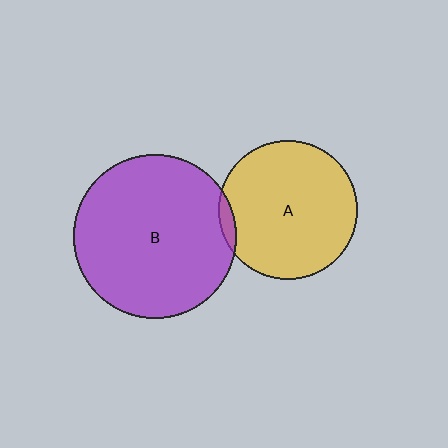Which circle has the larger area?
Circle B (purple).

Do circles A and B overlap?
Yes.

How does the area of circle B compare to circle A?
Approximately 1.4 times.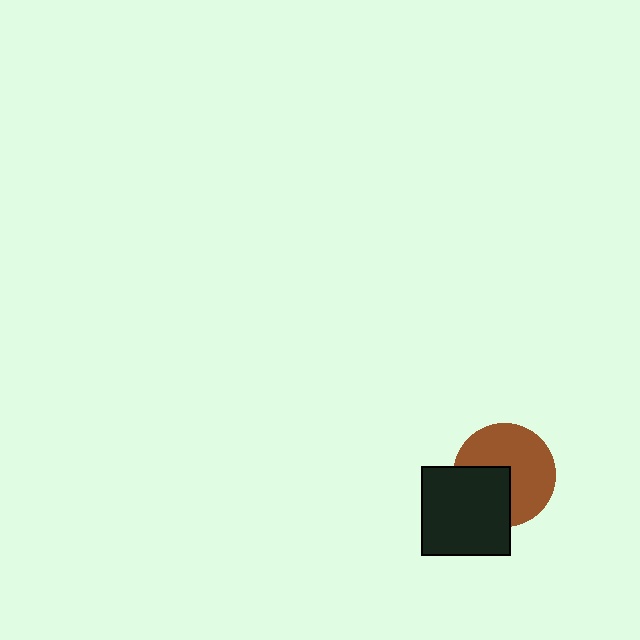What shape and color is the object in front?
The object in front is a black square.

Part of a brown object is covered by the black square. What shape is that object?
It is a circle.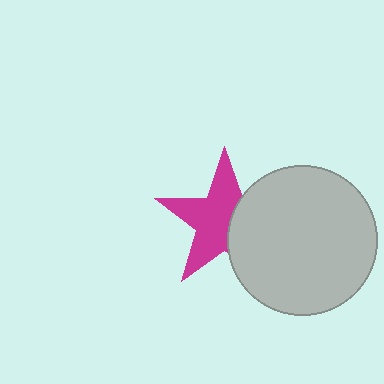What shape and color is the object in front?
The object in front is a light gray circle.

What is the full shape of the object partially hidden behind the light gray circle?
The partially hidden object is a magenta star.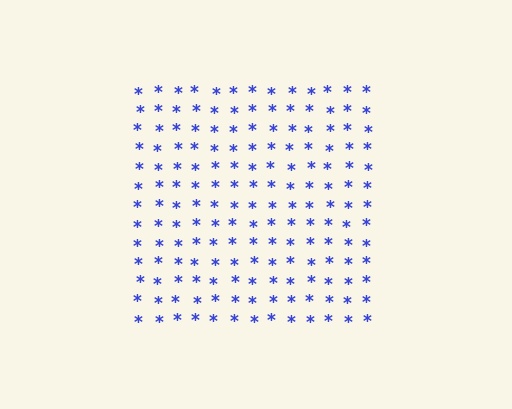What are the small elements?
The small elements are asterisks.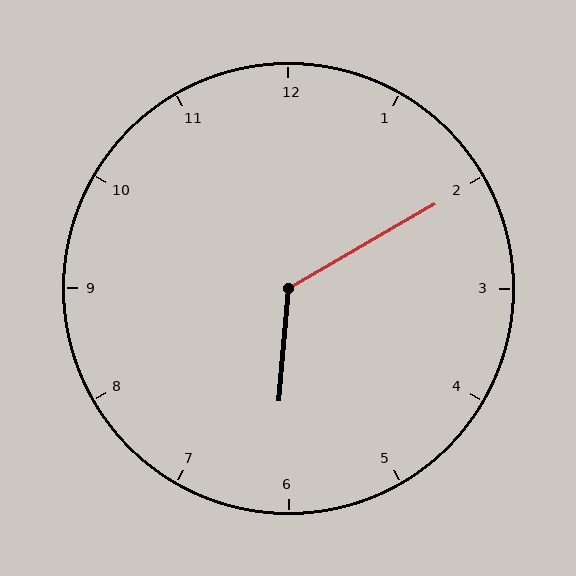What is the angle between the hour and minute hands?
Approximately 125 degrees.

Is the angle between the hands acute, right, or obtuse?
It is obtuse.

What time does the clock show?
6:10.